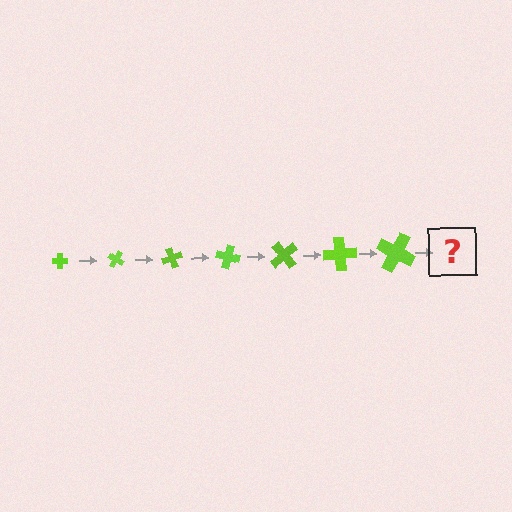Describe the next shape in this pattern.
It should be a cross, larger than the previous one and rotated 245 degrees from the start.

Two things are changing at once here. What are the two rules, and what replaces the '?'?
The two rules are that the cross grows larger each step and it rotates 35 degrees each step. The '?' should be a cross, larger than the previous one and rotated 245 degrees from the start.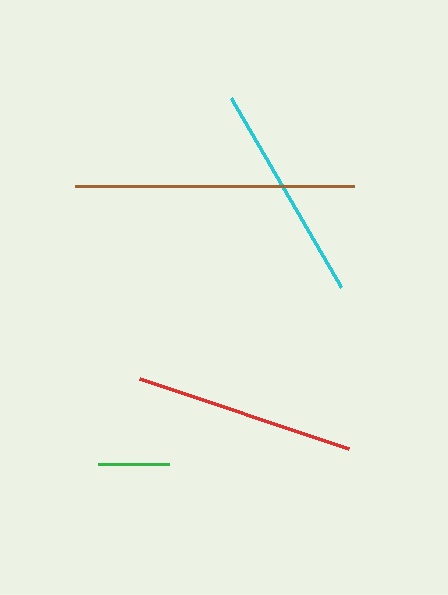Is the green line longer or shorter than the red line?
The red line is longer than the green line.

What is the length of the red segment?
The red segment is approximately 221 pixels long.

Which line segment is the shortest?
The green line is the shortest at approximately 71 pixels.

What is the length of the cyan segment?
The cyan segment is approximately 219 pixels long.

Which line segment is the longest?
The brown line is the longest at approximately 279 pixels.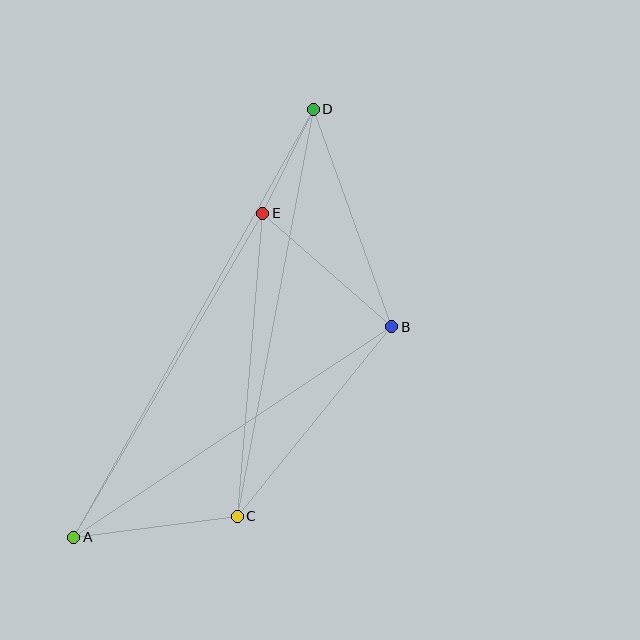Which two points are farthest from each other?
Points A and D are farthest from each other.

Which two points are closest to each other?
Points D and E are closest to each other.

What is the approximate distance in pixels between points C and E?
The distance between C and E is approximately 304 pixels.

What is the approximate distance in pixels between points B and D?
The distance between B and D is approximately 231 pixels.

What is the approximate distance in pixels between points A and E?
The distance between A and E is approximately 375 pixels.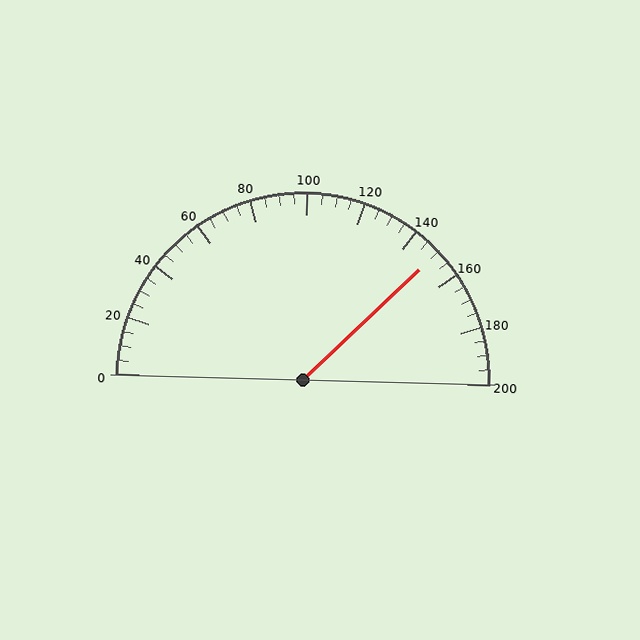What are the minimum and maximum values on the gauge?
The gauge ranges from 0 to 200.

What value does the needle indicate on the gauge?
The needle indicates approximately 150.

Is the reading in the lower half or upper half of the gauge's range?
The reading is in the upper half of the range (0 to 200).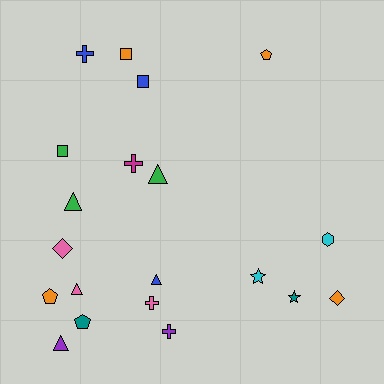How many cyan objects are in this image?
There are 2 cyan objects.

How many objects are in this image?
There are 20 objects.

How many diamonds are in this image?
There are 2 diamonds.